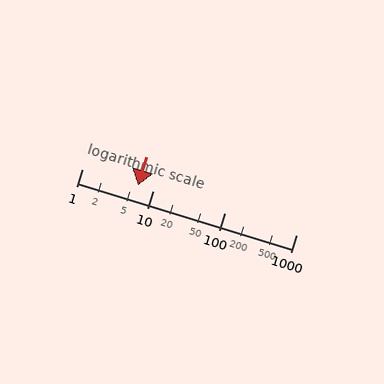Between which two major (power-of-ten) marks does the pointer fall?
The pointer is between 1 and 10.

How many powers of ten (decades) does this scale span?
The scale spans 3 decades, from 1 to 1000.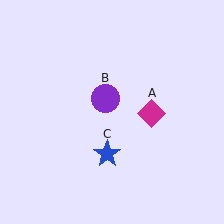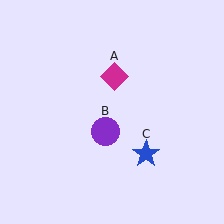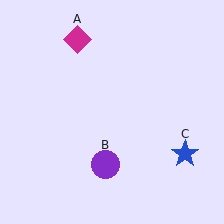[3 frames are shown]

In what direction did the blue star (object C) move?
The blue star (object C) moved right.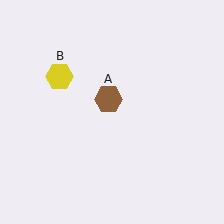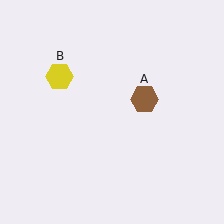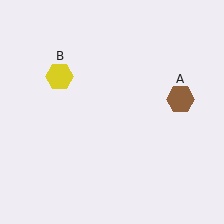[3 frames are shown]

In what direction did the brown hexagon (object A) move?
The brown hexagon (object A) moved right.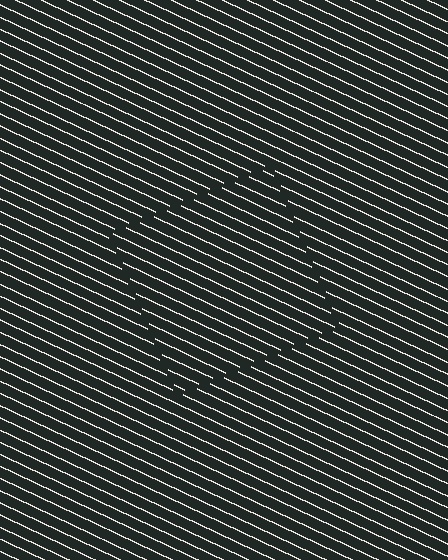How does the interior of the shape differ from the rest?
The interior of the shape contains the same grating, shifted by half a period — the contour is defined by the phase discontinuity where line-ends from the inner and outer gratings abut.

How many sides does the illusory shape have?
4 sides — the line-ends trace a square.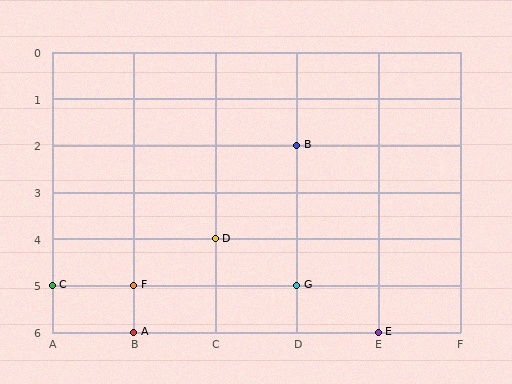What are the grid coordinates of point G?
Point G is at grid coordinates (D, 5).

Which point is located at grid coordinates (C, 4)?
Point D is at (C, 4).